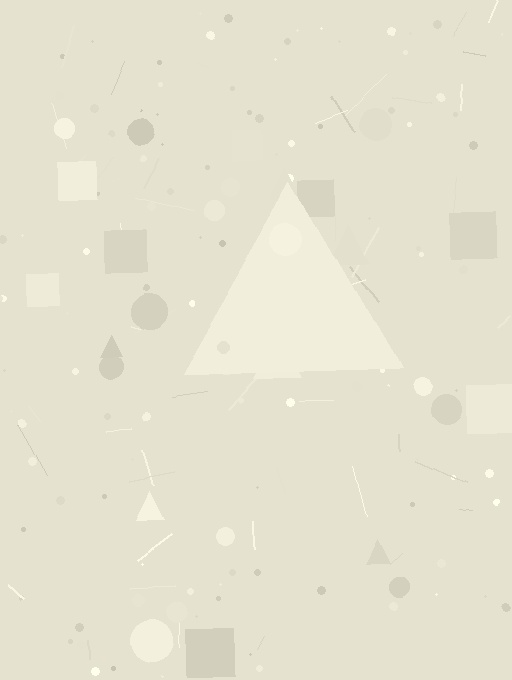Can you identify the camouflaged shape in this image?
The camouflaged shape is a triangle.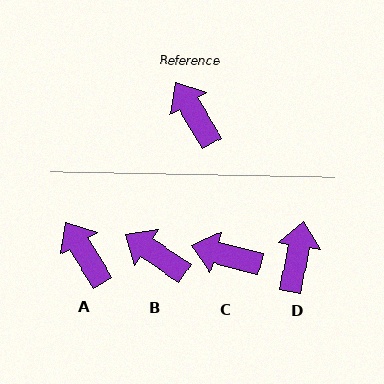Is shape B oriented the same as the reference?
No, it is off by about 25 degrees.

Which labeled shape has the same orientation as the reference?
A.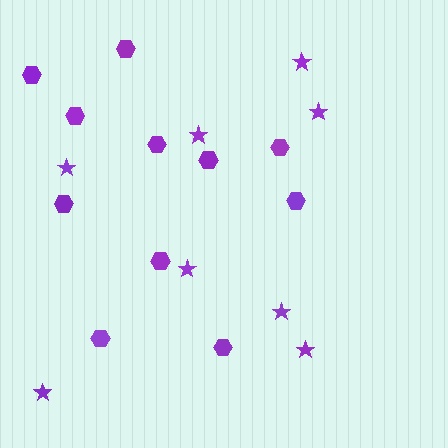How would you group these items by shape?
There are 2 groups: one group of stars (8) and one group of hexagons (11).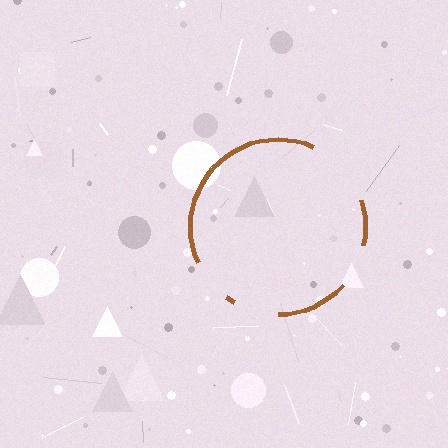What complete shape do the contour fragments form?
The contour fragments form a circle.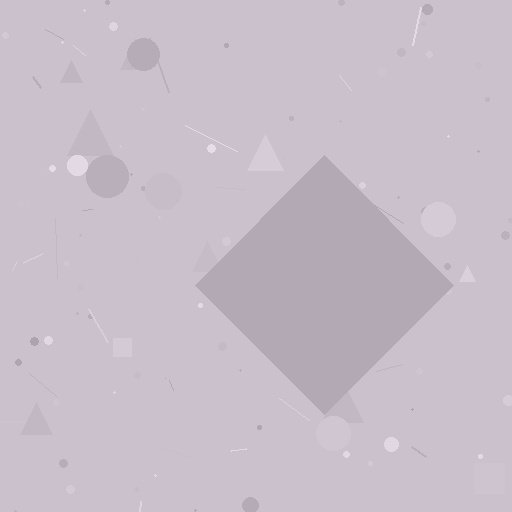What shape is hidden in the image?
A diamond is hidden in the image.